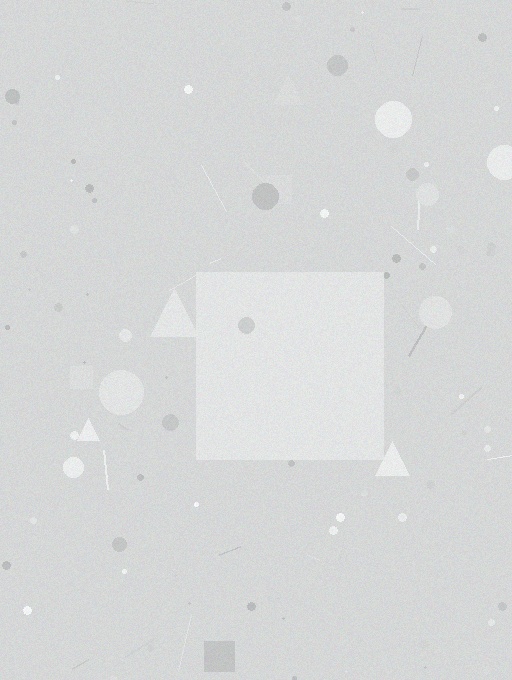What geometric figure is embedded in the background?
A square is embedded in the background.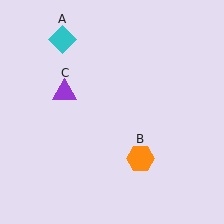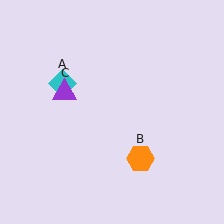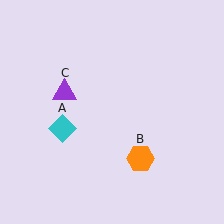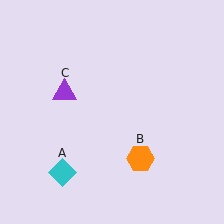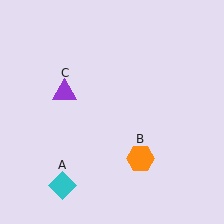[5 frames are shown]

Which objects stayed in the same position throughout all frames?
Orange hexagon (object B) and purple triangle (object C) remained stationary.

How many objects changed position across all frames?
1 object changed position: cyan diamond (object A).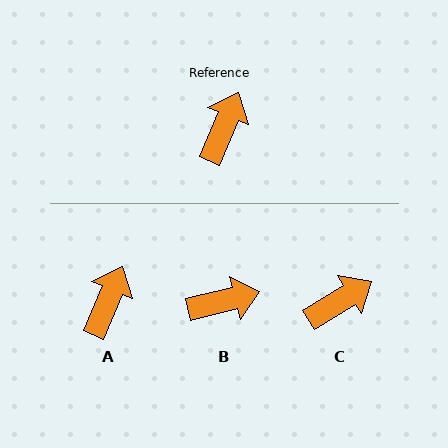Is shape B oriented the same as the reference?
No, it is off by about 53 degrees.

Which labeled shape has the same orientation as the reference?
A.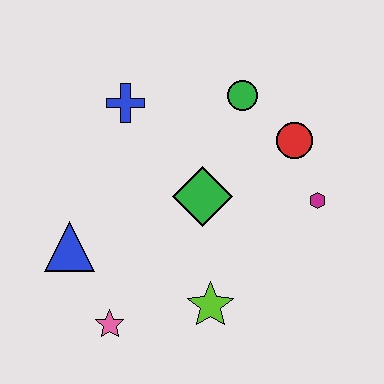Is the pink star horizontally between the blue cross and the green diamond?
No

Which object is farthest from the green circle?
The pink star is farthest from the green circle.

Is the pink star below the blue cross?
Yes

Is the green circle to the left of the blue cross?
No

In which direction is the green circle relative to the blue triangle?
The green circle is to the right of the blue triangle.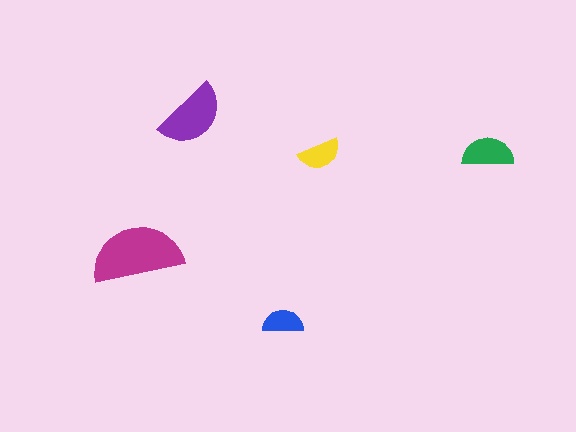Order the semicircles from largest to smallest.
the magenta one, the purple one, the green one, the yellow one, the blue one.